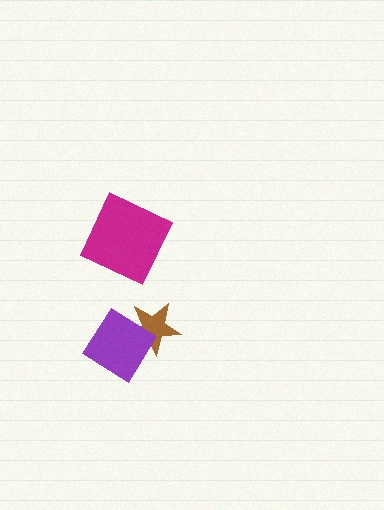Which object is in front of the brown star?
The purple diamond is in front of the brown star.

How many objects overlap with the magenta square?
0 objects overlap with the magenta square.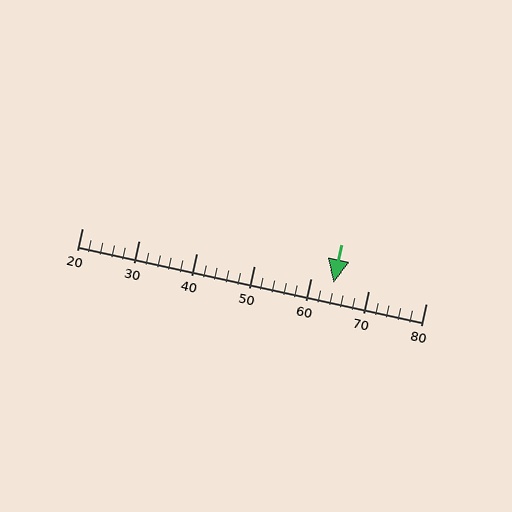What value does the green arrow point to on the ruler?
The green arrow points to approximately 64.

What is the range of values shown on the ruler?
The ruler shows values from 20 to 80.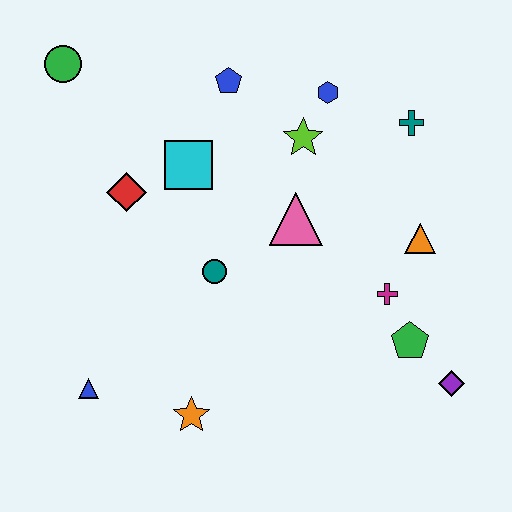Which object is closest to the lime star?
The blue hexagon is closest to the lime star.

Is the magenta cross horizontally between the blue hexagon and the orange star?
No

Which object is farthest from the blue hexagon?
The blue triangle is farthest from the blue hexagon.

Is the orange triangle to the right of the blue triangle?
Yes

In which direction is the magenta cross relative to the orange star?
The magenta cross is to the right of the orange star.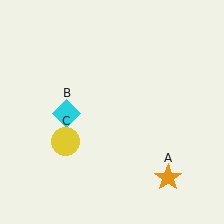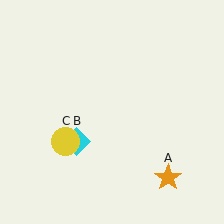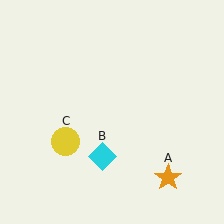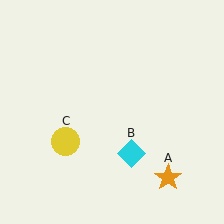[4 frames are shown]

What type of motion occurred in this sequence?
The cyan diamond (object B) rotated counterclockwise around the center of the scene.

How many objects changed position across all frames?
1 object changed position: cyan diamond (object B).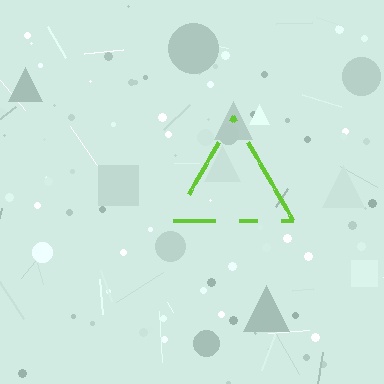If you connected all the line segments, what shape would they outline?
They would outline a triangle.